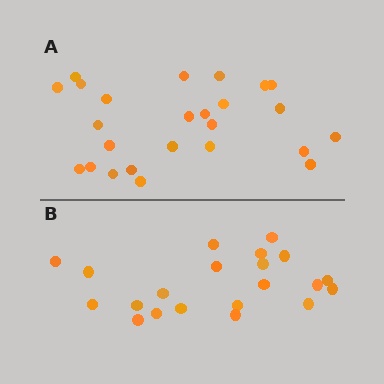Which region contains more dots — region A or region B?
Region A (the top region) has more dots.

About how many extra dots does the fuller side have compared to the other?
Region A has about 4 more dots than region B.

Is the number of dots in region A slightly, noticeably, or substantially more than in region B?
Region A has only slightly more — the two regions are fairly close. The ratio is roughly 1.2 to 1.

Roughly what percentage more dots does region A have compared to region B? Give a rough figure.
About 20% more.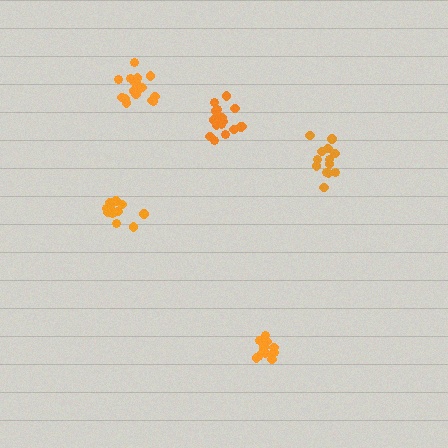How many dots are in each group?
Group 1: 17 dots, Group 2: 13 dots, Group 3: 13 dots, Group 4: 17 dots, Group 5: 11 dots (71 total).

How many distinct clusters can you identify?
There are 5 distinct clusters.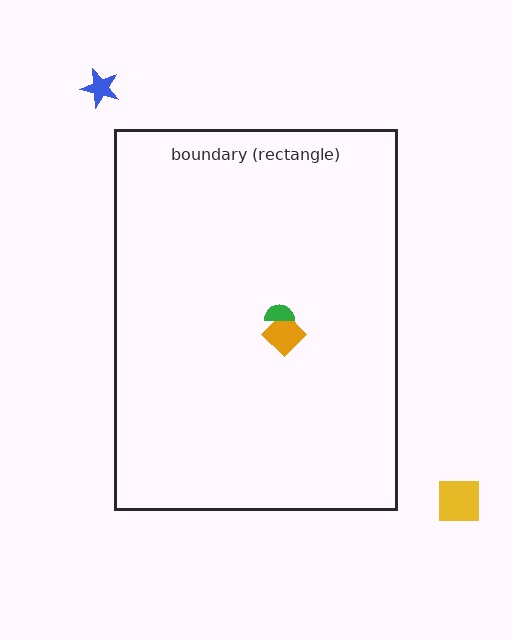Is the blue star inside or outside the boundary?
Outside.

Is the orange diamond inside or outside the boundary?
Inside.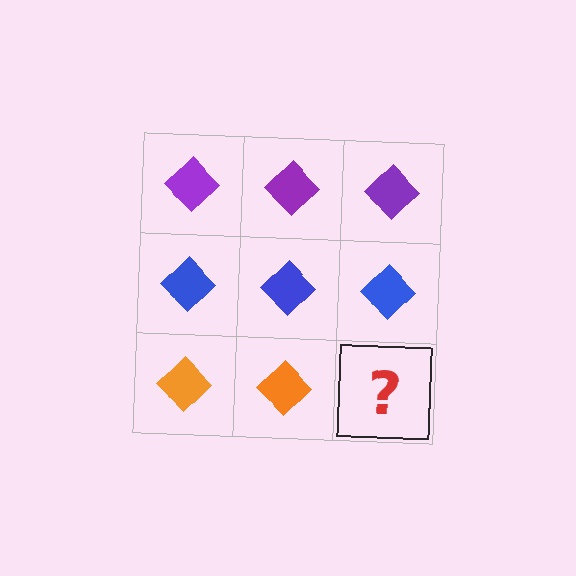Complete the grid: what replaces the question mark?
The question mark should be replaced with an orange diamond.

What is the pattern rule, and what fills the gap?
The rule is that each row has a consistent color. The gap should be filled with an orange diamond.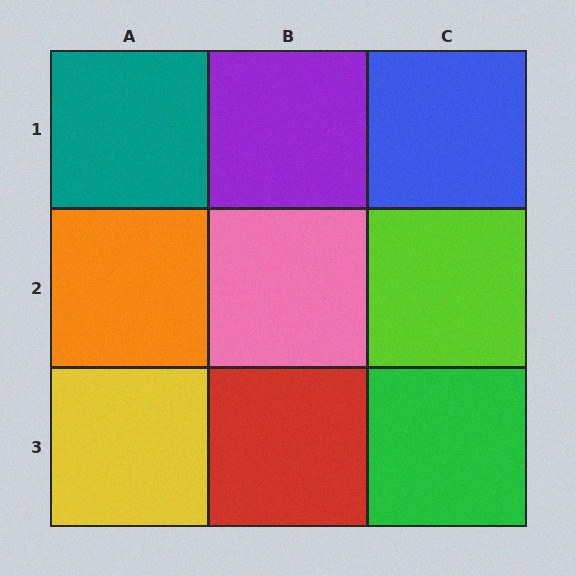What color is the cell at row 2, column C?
Lime.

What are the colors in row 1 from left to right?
Teal, purple, blue.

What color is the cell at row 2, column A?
Orange.